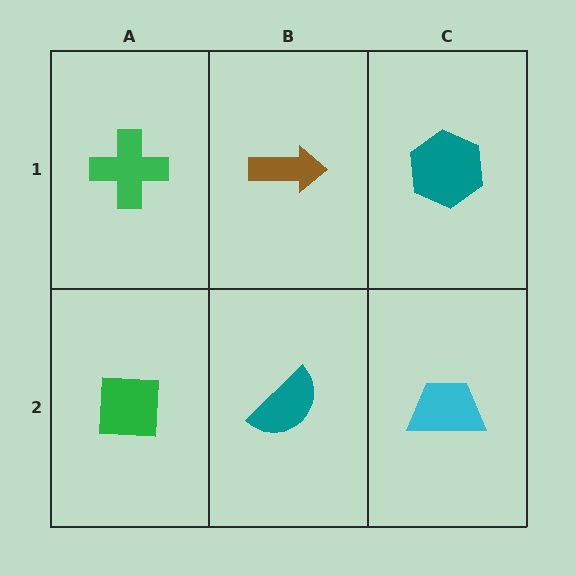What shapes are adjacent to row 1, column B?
A teal semicircle (row 2, column B), a green cross (row 1, column A), a teal hexagon (row 1, column C).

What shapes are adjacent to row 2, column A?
A green cross (row 1, column A), a teal semicircle (row 2, column B).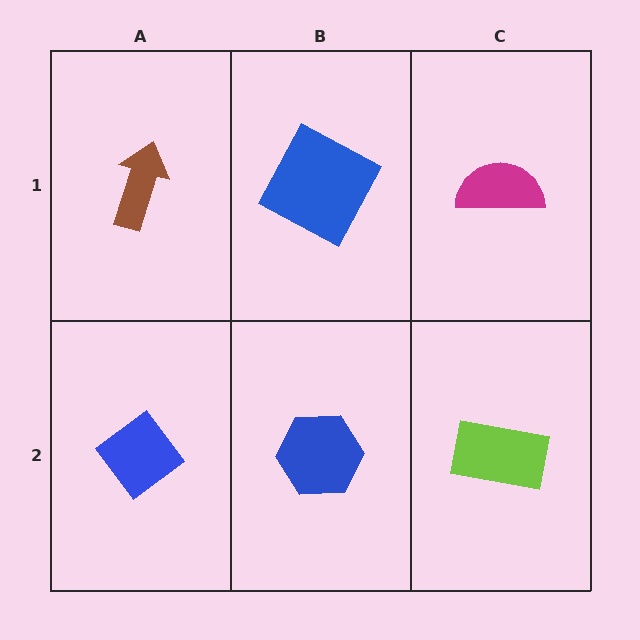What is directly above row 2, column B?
A blue square.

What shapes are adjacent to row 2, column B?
A blue square (row 1, column B), a blue diamond (row 2, column A), a lime rectangle (row 2, column C).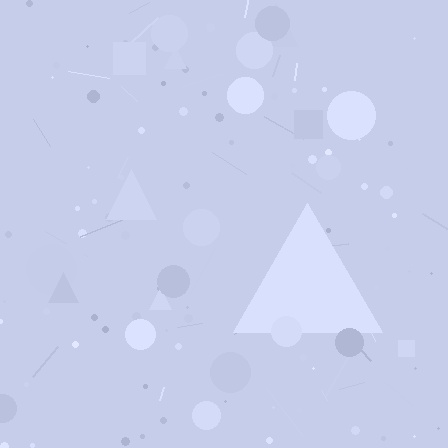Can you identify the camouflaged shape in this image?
The camouflaged shape is a triangle.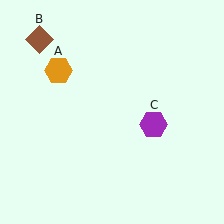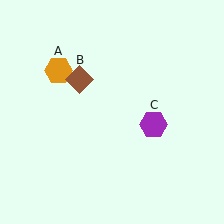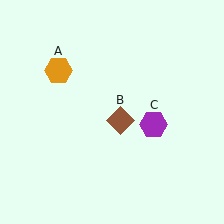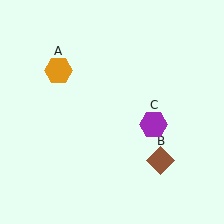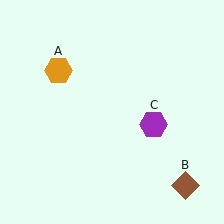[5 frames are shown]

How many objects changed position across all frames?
1 object changed position: brown diamond (object B).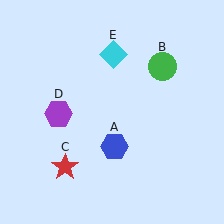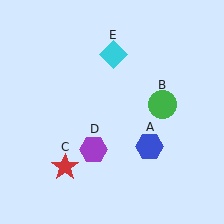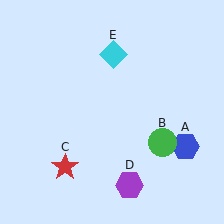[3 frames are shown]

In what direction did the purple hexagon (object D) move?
The purple hexagon (object D) moved down and to the right.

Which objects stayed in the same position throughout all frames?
Red star (object C) and cyan diamond (object E) remained stationary.